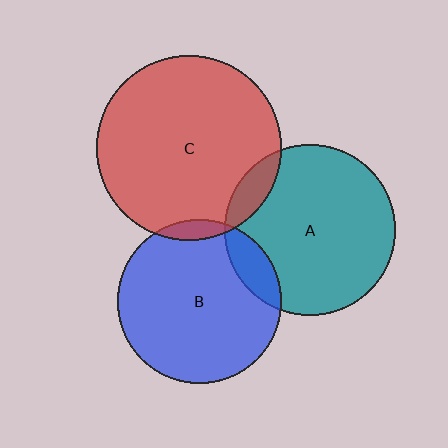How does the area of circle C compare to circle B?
Approximately 1.3 times.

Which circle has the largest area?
Circle C (red).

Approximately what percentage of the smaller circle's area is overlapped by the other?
Approximately 5%.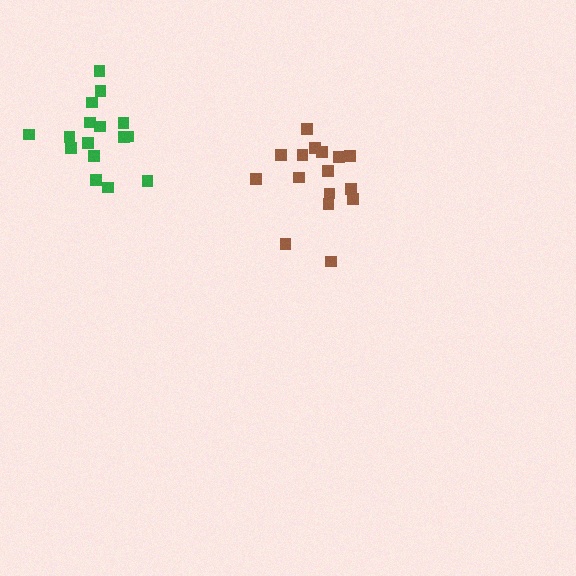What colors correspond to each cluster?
The clusters are colored: brown, green.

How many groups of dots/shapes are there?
There are 2 groups.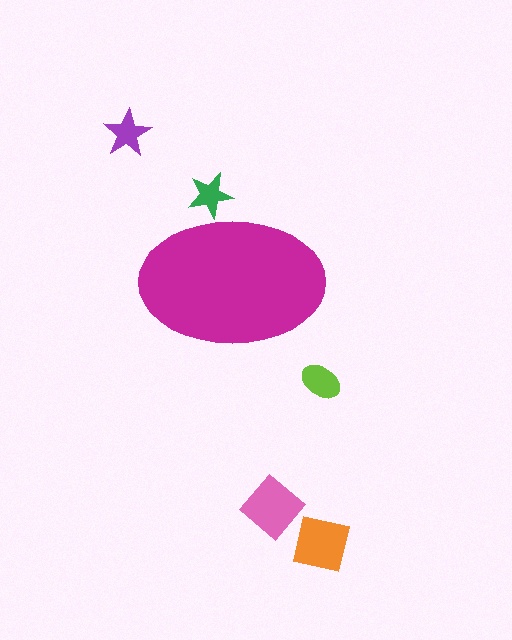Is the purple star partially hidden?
No, the purple star is fully visible.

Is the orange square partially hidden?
No, the orange square is fully visible.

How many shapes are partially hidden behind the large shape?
1 shape is partially hidden.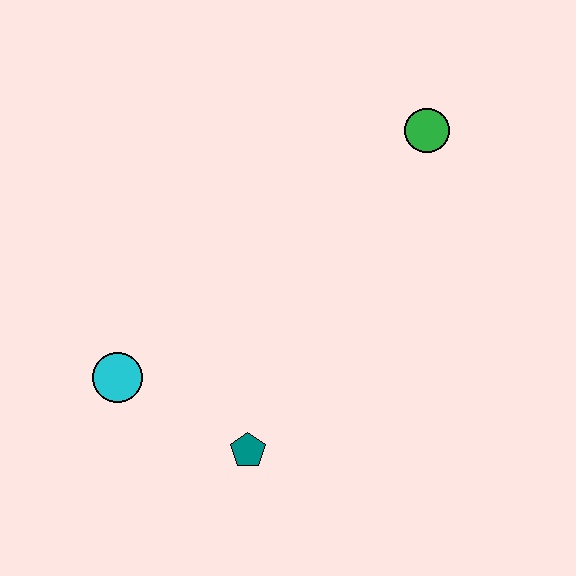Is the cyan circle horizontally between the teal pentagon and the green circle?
No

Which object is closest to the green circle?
The teal pentagon is closest to the green circle.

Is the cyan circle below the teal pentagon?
No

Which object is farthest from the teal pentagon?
The green circle is farthest from the teal pentagon.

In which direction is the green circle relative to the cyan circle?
The green circle is to the right of the cyan circle.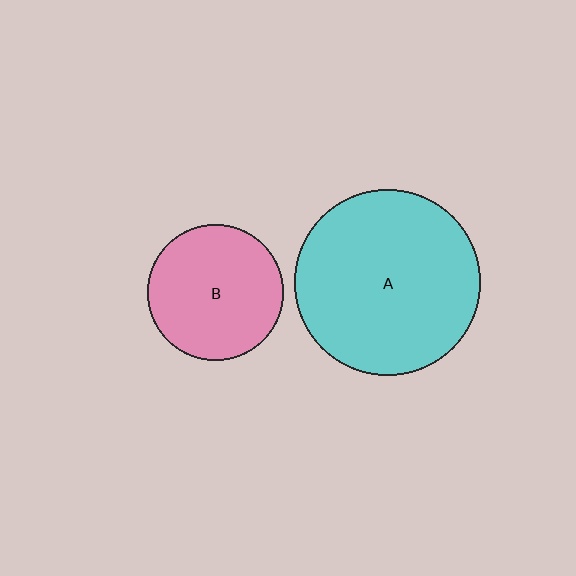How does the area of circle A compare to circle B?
Approximately 1.9 times.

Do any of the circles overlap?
No, none of the circles overlap.